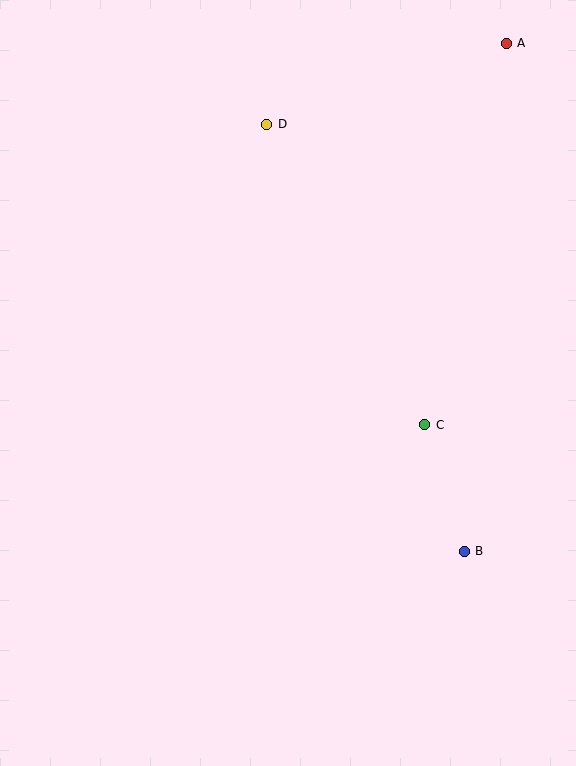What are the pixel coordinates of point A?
Point A is at (506, 43).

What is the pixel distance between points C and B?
The distance between C and B is 133 pixels.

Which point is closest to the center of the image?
Point C at (425, 425) is closest to the center.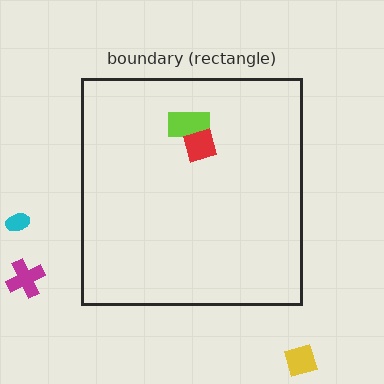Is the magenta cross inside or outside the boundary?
Outside.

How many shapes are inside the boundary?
2 inside, 3 outside.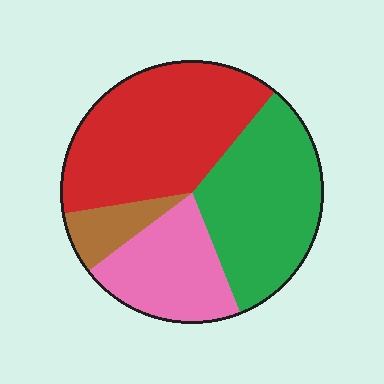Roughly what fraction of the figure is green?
Green takes up about one third (1/3) of the figure.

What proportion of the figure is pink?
Pink takes up between a sixth and a third of the figure.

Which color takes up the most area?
Red, at roughly 40%.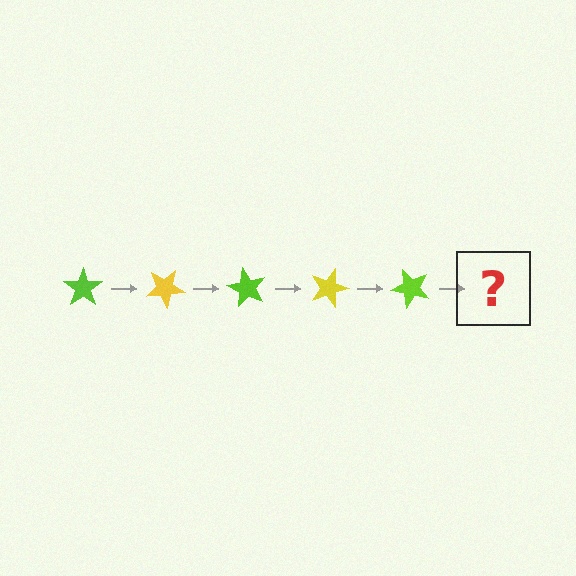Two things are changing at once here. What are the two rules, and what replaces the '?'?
The two rules are that it rotates 30 degrees each step and the color cycles through lime and yellow. The '?' should be a yellow star, rotated 150 degrees from the start.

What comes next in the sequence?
The next element should be a yellow star, rotated 150 degrees from the start.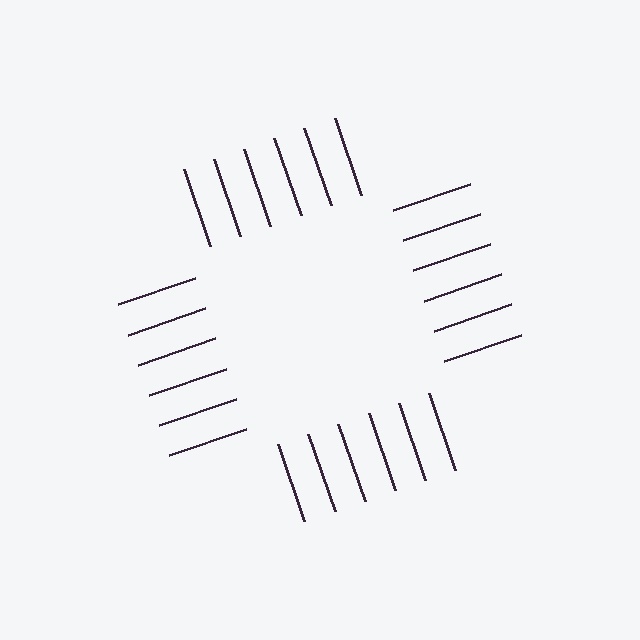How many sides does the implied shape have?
4 sides — the line-ends trace a square.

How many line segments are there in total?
24 — 6 along each of the 4 edges.